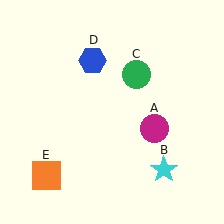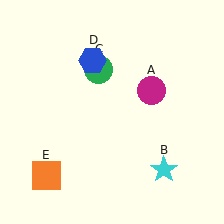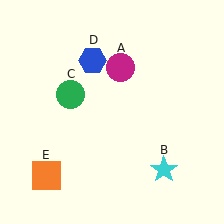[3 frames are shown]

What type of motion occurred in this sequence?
The magenta circle (object A), green circle (object C) rotated counterclockwise around the center of the scene.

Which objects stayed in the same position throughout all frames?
Cyan star (object B) and blue hexagon (object D) and orange square (object E) remained stationary.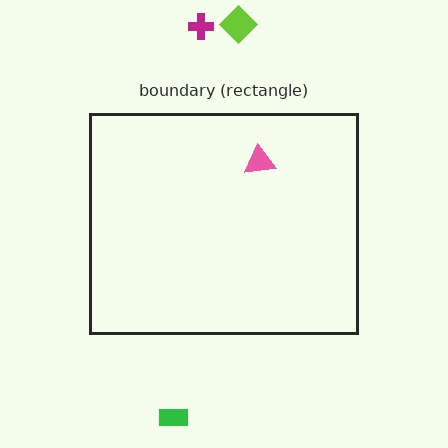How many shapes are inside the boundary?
1 inside, 3 outside.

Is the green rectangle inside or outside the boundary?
Outside.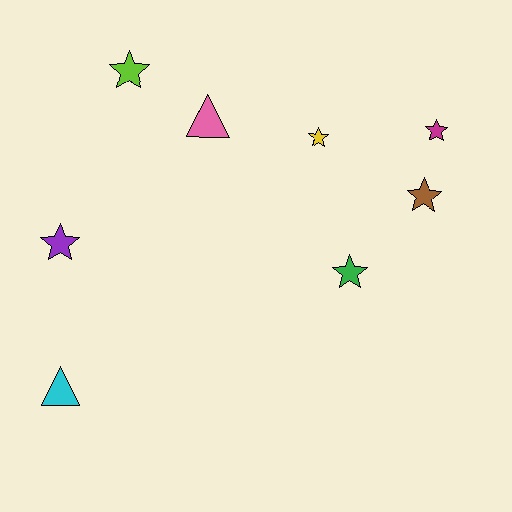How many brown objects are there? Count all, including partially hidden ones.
There is 1 brown object.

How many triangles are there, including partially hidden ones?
There are 2 triangles.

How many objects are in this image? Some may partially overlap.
There are 8 objects.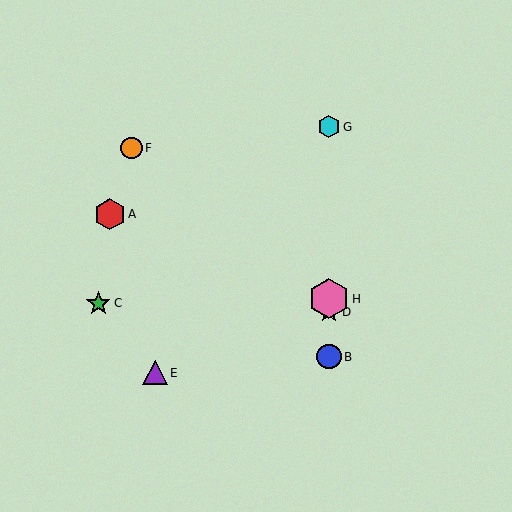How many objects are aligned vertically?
4 objects (B, D, G, H) are aligned vertically.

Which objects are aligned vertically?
Objects B, D, G, H are aligned vertically.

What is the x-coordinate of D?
Object D is at x≈329.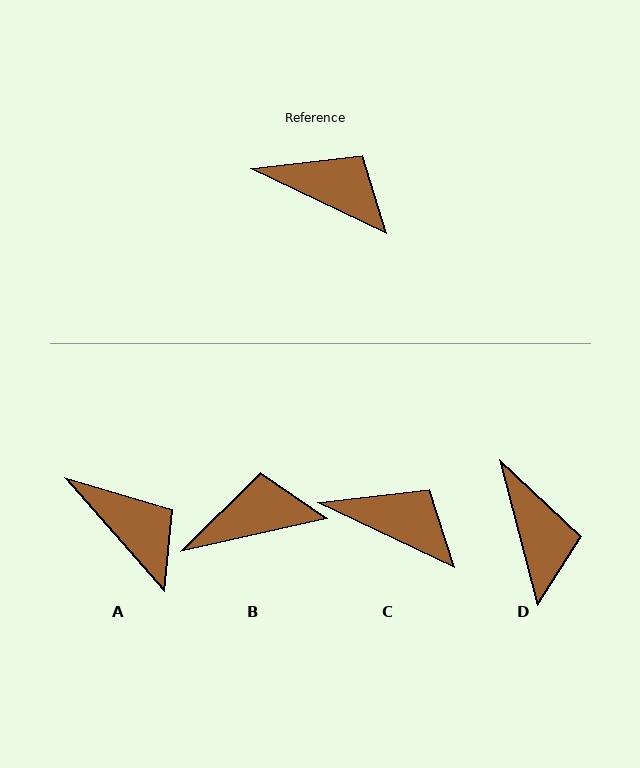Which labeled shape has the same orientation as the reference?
C.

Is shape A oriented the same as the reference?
No, it is off by about 23 degrees.